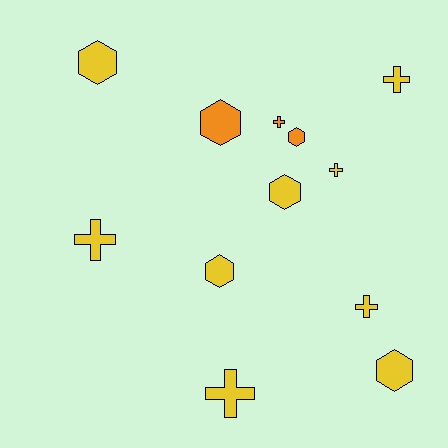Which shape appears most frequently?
Cross, with 6 objects.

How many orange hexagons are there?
There are 2 orange hexagons.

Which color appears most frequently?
Yellow, with 9 objects.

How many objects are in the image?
There are 12 objects.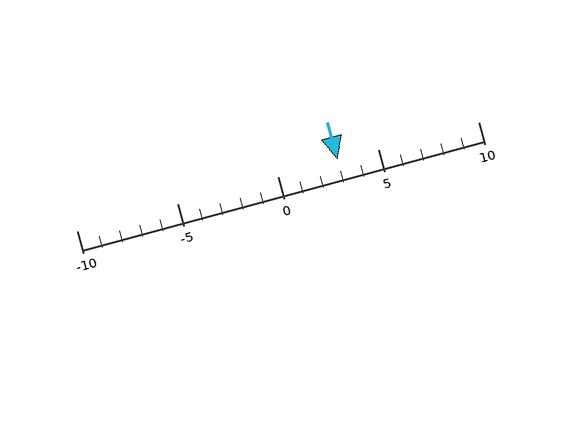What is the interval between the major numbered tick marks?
The major tick marks are spaced 5 units apart.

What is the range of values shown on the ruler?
The ruler shows values from -10 to 10.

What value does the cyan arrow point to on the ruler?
The cyan arrow points to approximately 3.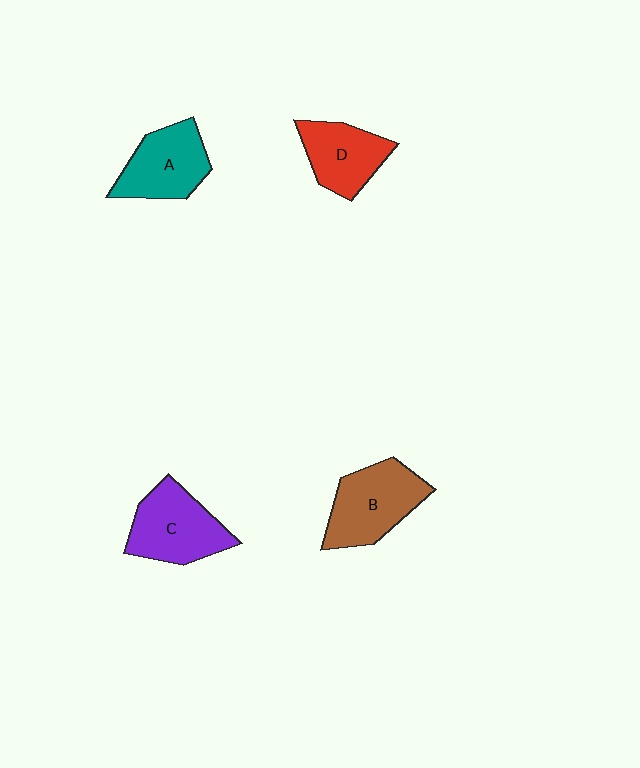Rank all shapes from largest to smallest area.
From largest to smallest: B (brown), C (purple), A (teal), D (red).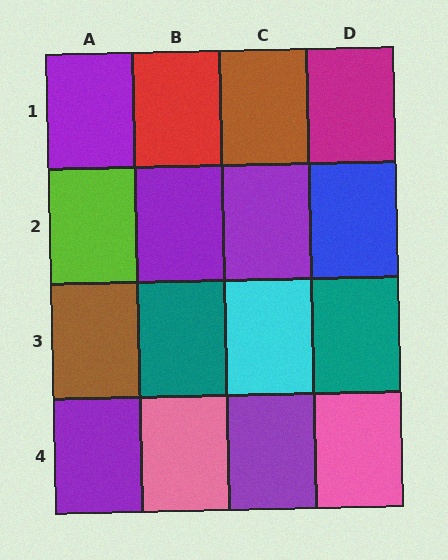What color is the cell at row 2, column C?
Purple.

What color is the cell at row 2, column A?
Lime.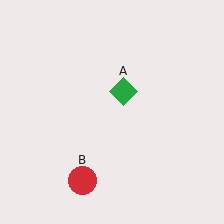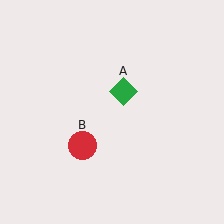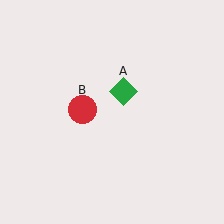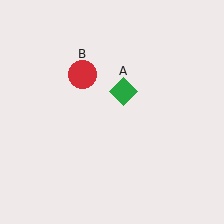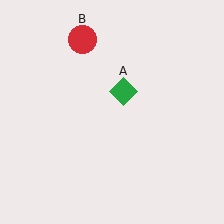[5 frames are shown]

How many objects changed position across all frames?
1 object changed position: red circle (object B).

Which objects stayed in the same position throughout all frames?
Green diamond (object A) remained stationary.